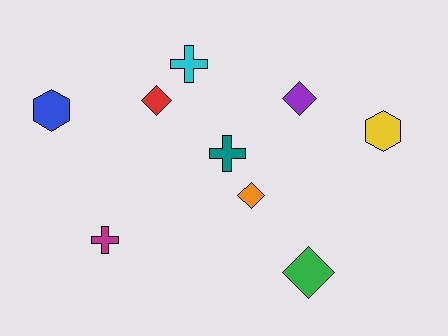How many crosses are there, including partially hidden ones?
There are 3 crosses.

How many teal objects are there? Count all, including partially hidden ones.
There is 1 teal object.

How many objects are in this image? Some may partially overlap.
There are 9 objects.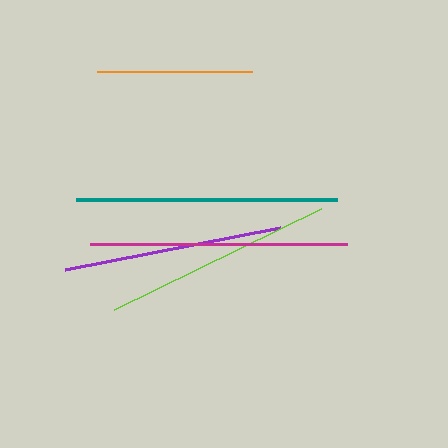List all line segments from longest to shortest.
From longest to shortest: teal, magenta, lime, purple, orange.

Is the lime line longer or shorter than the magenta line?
The magenta line is longer than the lime line.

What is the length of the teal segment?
The teal segment is approximately 260 pixels long.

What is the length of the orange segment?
The orange segment is approximately 155 pixels long.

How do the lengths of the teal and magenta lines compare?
The teal and magenta lines are approximately the same length.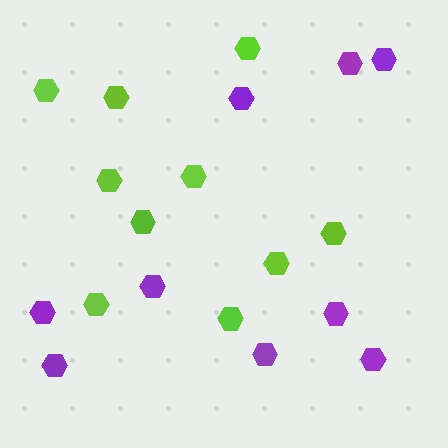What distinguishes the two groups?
There are 2 groups: one group of purple hexagons (9) and one group of lime hexagons (10).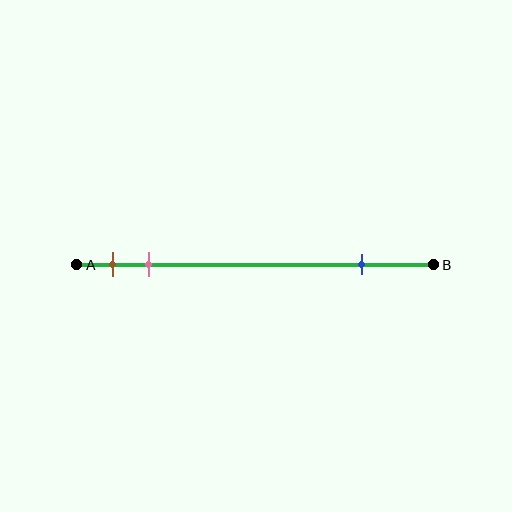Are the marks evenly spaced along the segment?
No, the marks are not evenly spaced.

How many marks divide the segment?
There are 3 marks dividing the segment.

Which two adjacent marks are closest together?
The brown and pink marks are the closest adjacent pair.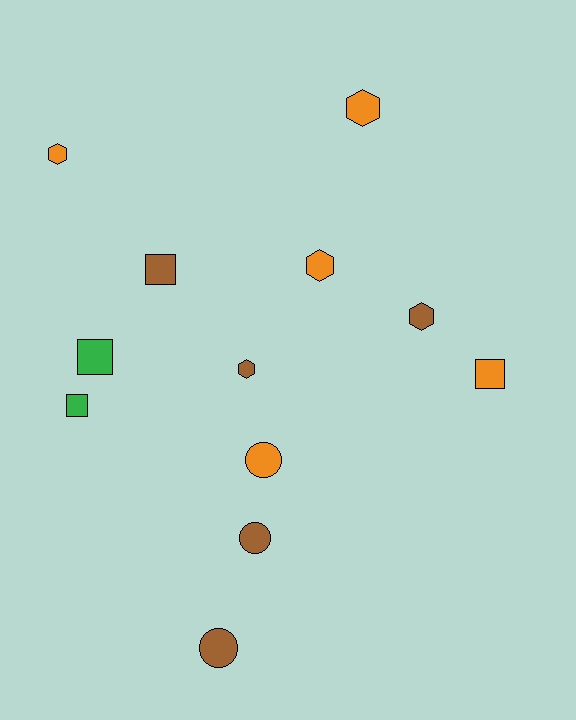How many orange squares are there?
There is 1 orange square.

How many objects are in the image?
There are 12 objects.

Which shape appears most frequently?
Hexagon, with 5 objects.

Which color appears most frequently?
Orange, with 5 objects.